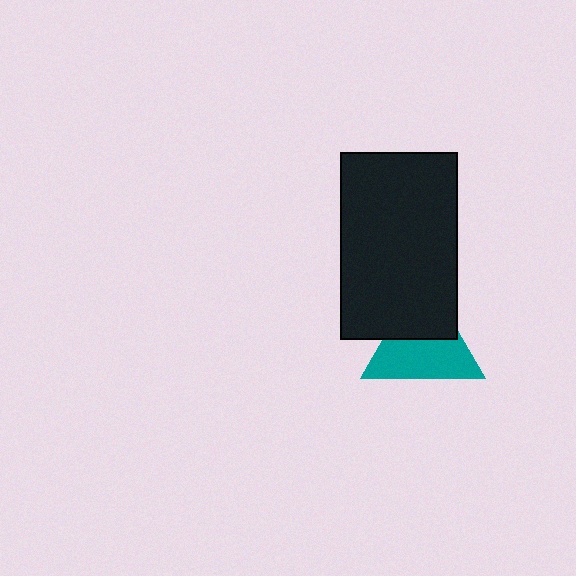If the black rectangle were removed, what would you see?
You would see the complete teal triangle.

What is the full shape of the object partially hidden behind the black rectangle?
The partially hidden object is a teal triangle.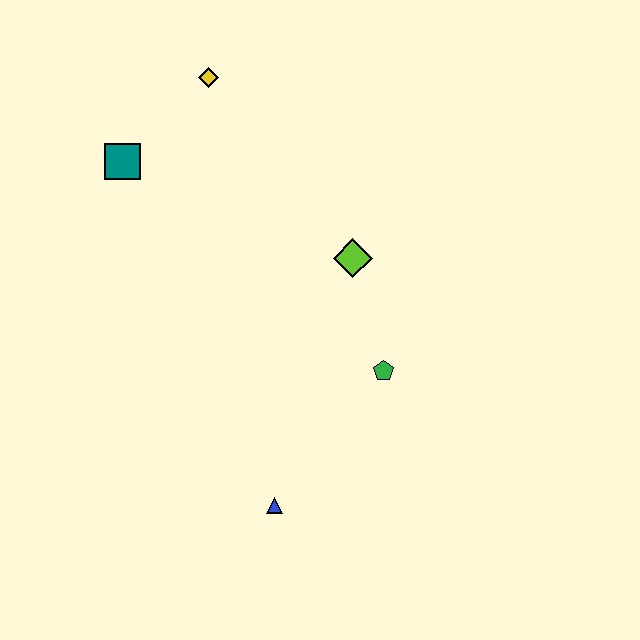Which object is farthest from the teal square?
The blue triangle is farthest from the teal square.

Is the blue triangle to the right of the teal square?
Yes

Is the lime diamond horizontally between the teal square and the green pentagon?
Yes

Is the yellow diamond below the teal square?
No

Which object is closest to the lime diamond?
The green pentagon is closest to the lime diamond.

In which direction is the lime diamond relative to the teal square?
The lime diamond is to the right of the teal square.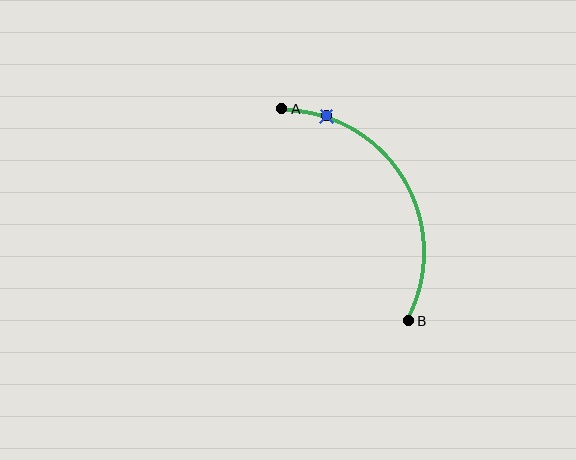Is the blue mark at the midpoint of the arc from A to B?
No. The blue mark lies on the arc but is closer to endpoint A. The arc midpoint would be at the point on the curve equidistant along the arc from both A and B.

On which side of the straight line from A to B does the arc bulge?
The arc bulges to the right of the straight line connecting A and B.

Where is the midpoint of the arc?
The arc midpoint is the point on the curve farthest from the straight line joining A and B. It sits to the right of that line.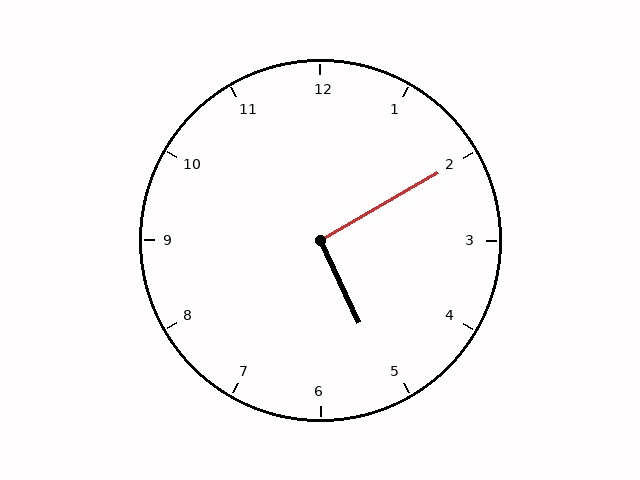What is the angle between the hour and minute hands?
Approximately 95 degrees.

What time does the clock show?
5:10.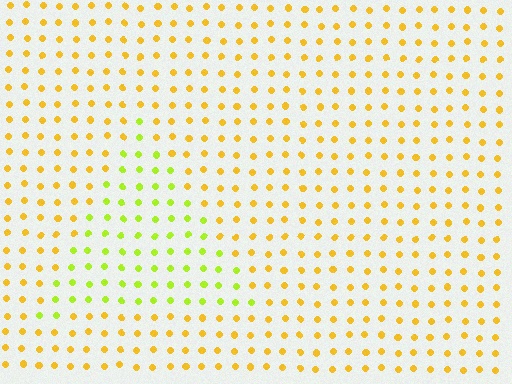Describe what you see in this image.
The image is filled with small yellow elements in a uniform arrangement. A triangle-shaped region is visible where the elements are tinted to a slightly different hue, forming a subtle color boundary.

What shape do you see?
I see a triangle.